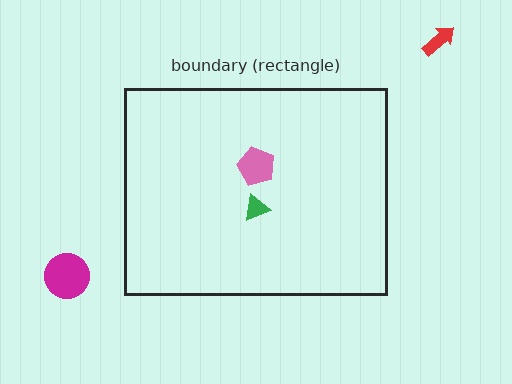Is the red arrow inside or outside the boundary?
Outside.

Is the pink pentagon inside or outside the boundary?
Inside.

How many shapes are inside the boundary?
2 inside, 2 outside.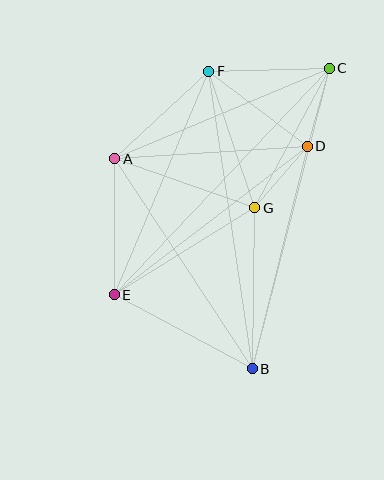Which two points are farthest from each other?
Points C and E are farthest from each other.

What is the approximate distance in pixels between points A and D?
The distance between A and D is approximately 193 pixels.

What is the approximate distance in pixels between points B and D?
The distance between B and D is approximately 230 pixels.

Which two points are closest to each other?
Points C and D are closest to each other.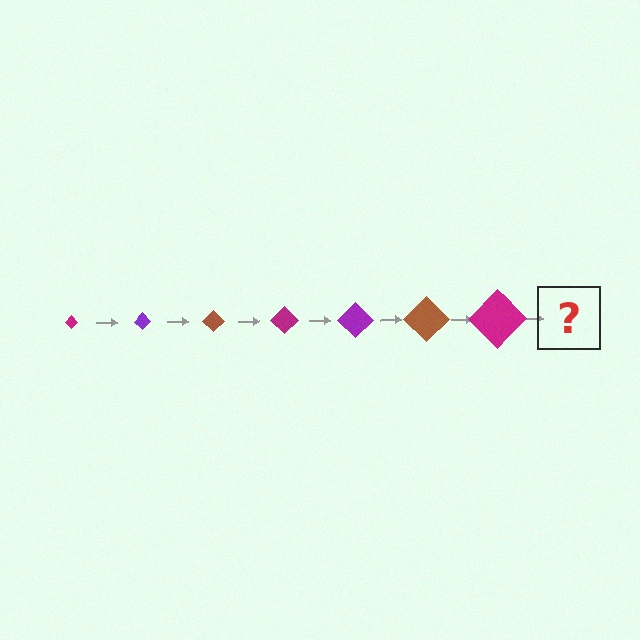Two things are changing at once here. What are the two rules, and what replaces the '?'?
The two rules are that the diamond grows larger each step and the color cycles through magenta, purple, and brown. The '?' should be a purple diamond, larger than the previous one.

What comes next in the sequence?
The next element should be a purple diamond, larger than the previous one.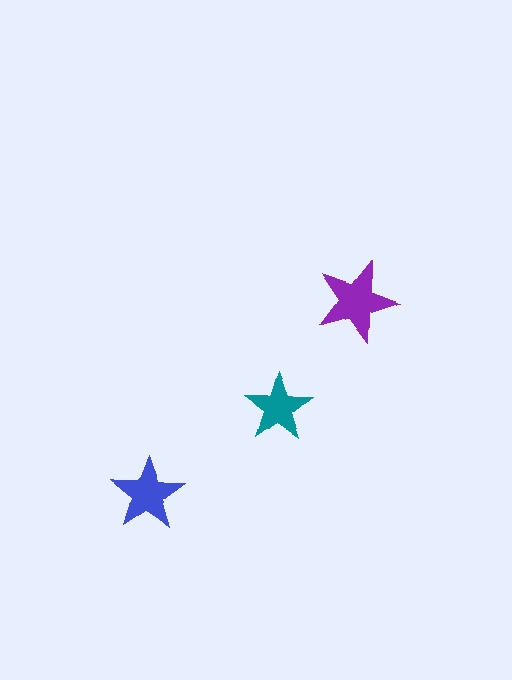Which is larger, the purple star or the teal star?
The purple one.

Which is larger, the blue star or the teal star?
The blue one.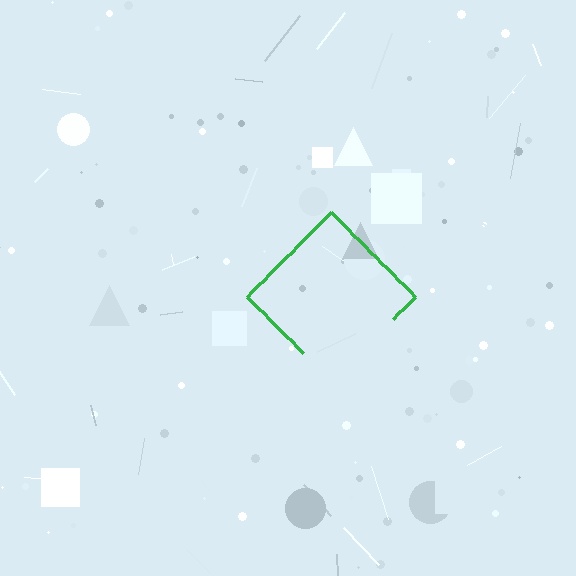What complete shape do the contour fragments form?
The contour fragments form a diamond.